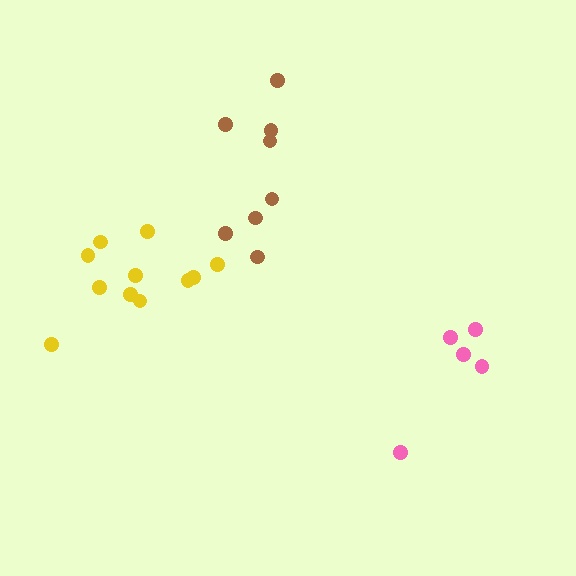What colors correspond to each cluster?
The clusters are colored: pink, yellow, brown.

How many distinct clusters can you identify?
There are 3 distinct clusters.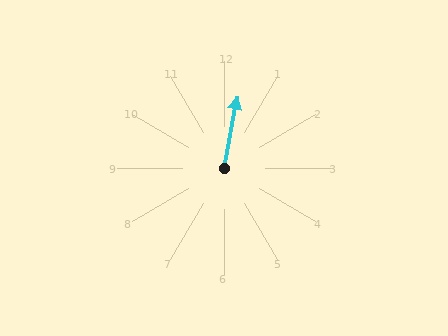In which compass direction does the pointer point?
North.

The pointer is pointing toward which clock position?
Roughly 12 o'clock.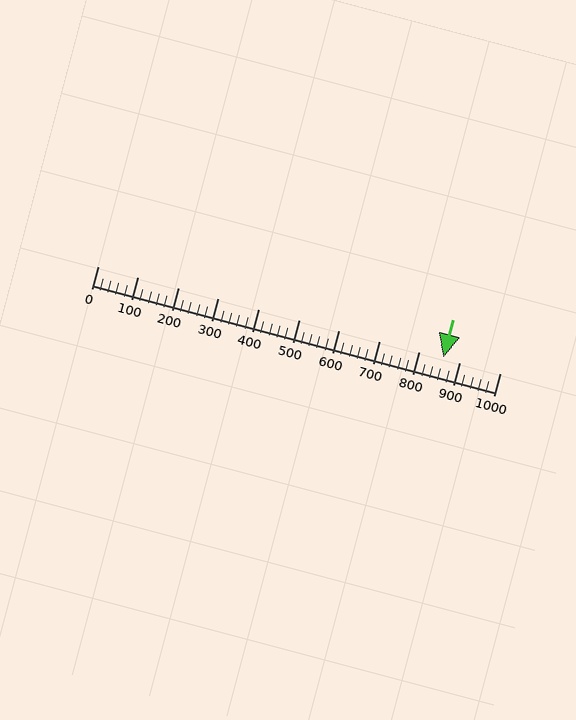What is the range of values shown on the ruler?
The ruler shows values from 0 to 1000.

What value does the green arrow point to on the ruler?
The green arrow points to approximately 860.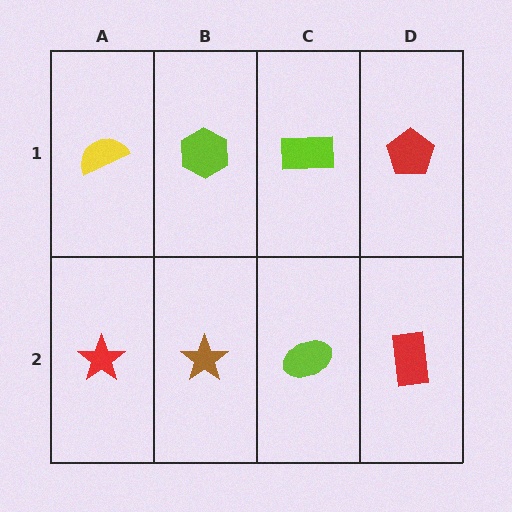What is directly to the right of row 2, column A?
A brown star.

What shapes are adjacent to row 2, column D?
A red pentagon (row 1, column D), a lime ellipse (row 2, column C).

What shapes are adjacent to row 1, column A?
A red star (row 2, column A), a lime hexagon (row 1, column B).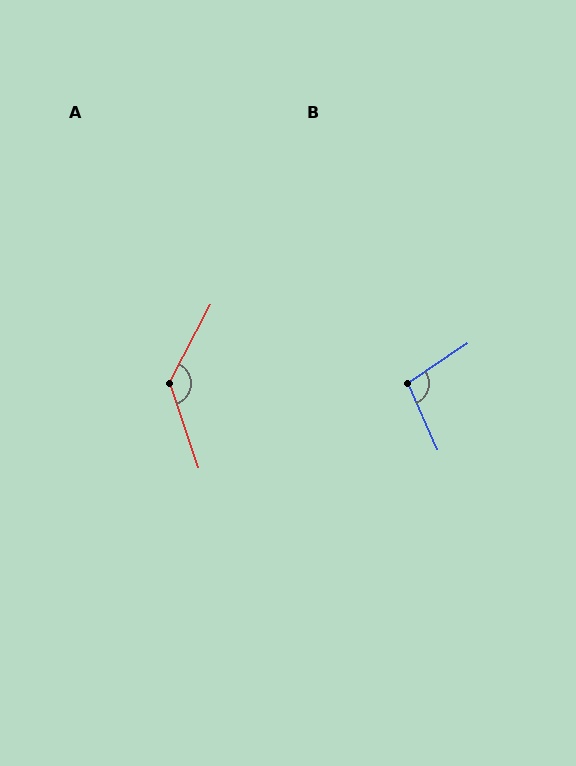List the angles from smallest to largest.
B (100°), A (134°).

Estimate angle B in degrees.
Approximately 100 degrees.